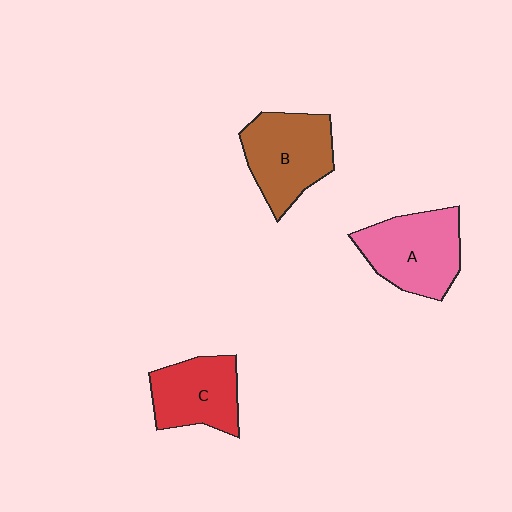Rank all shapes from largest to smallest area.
From largest to smallest: A (pink), B (brown), C (red).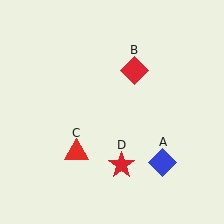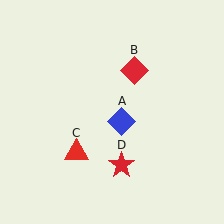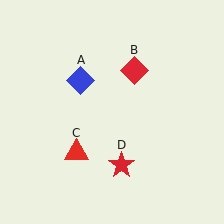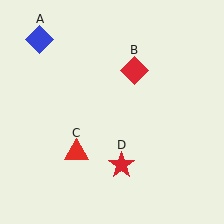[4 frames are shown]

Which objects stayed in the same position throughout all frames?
Red diamond (object B) and red triangle (object C) and red star (object D) remained stationary.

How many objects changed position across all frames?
1 object changed position: blue diamond (object A).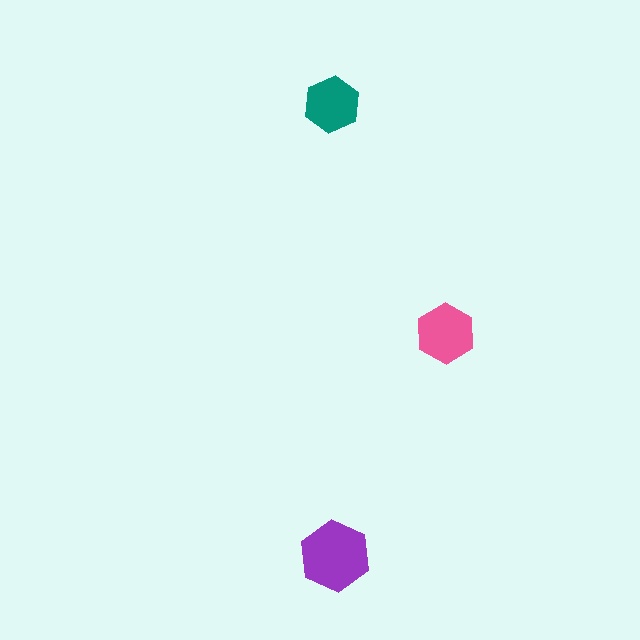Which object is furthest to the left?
The teal hexagon is leftmost.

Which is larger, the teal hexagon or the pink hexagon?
The pink one.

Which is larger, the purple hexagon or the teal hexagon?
The purple one.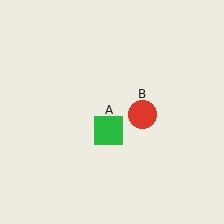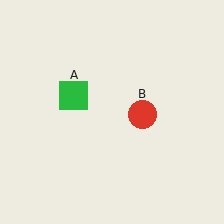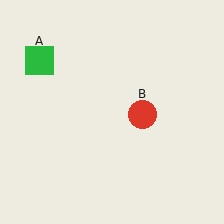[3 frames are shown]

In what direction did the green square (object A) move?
The green square (object A) moved up and to the left.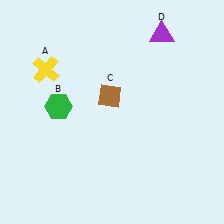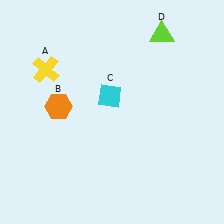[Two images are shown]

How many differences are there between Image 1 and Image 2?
There are 3 differences between the two images.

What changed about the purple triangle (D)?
In Image 1, D is purple. In Image 2, it changed to lime.